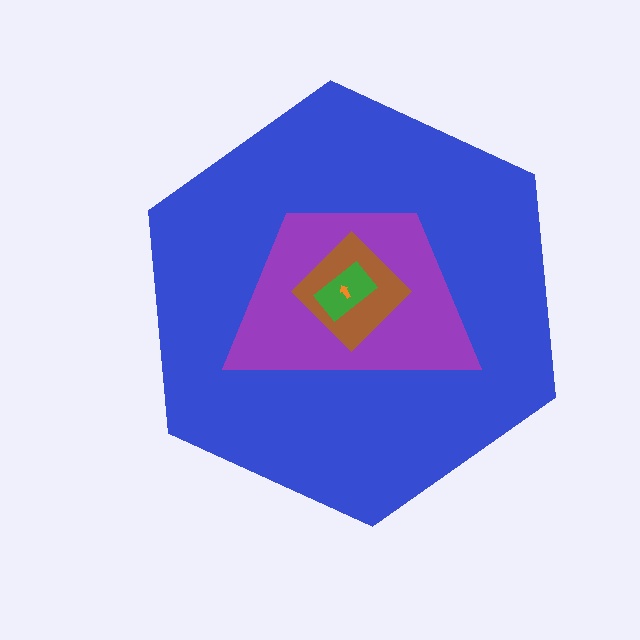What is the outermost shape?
The blue hexagon.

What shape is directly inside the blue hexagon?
The purple trapezoid.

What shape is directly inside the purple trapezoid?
The brown diamond.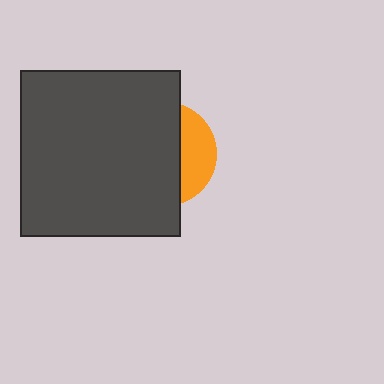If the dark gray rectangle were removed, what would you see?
You would see the complete orange circle.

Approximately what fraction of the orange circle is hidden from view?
Roughly 70% of the orange circle is hidden behind the dark gray rectangle.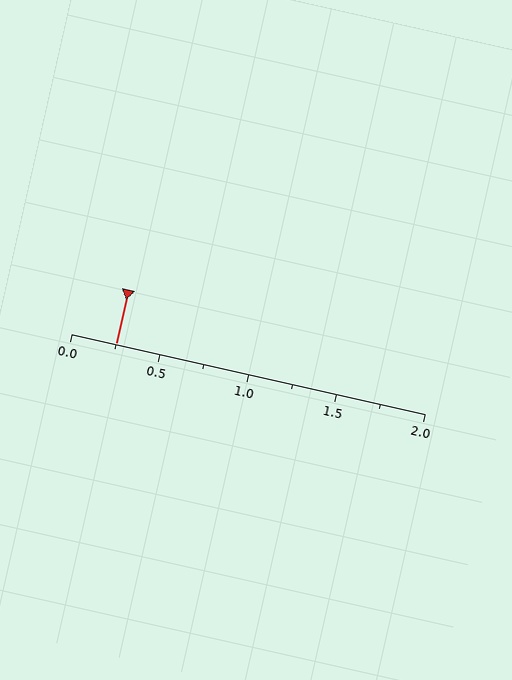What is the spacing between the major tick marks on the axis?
The major ticks are spaced 0.5 apart.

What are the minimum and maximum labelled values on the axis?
The axis runs from 0.0 to 2.0.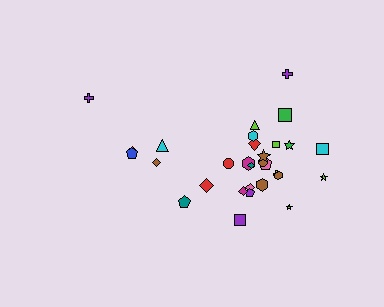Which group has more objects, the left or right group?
The right group.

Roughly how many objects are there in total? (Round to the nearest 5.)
Roughly 30 objects in total.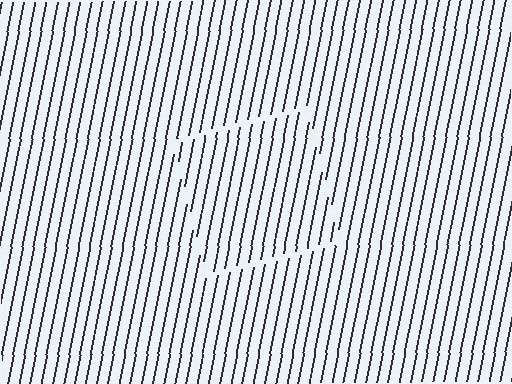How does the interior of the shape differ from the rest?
The interior of the shape contains the same grating, shifted by half a period — the contour is defined by the phase discontinuity where line-ends from the inner and outer gratings abut.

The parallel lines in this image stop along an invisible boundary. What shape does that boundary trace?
An illusory square. The interior of the shape contains the same grating, shifted by half a period — the contour is defined by the phase discontinuity where line-ends from the inner and outer gratings abut.